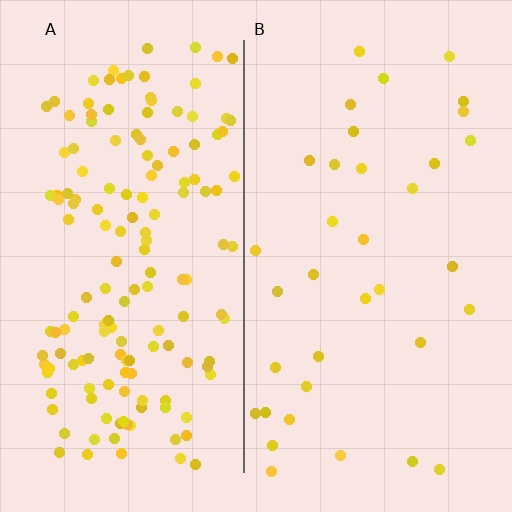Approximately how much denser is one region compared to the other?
Approximately 4.3× — region A over region B.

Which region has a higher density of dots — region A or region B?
A (the left).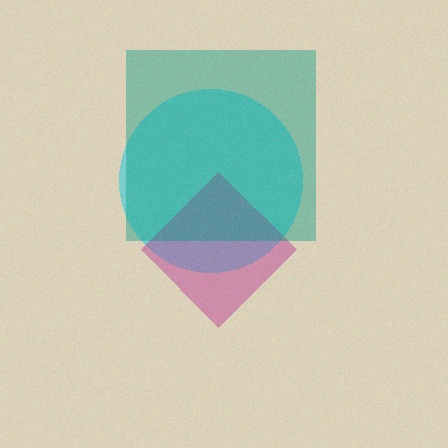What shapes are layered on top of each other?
The layered shapes are: a cyan circle, a magenta diamond, a teal square.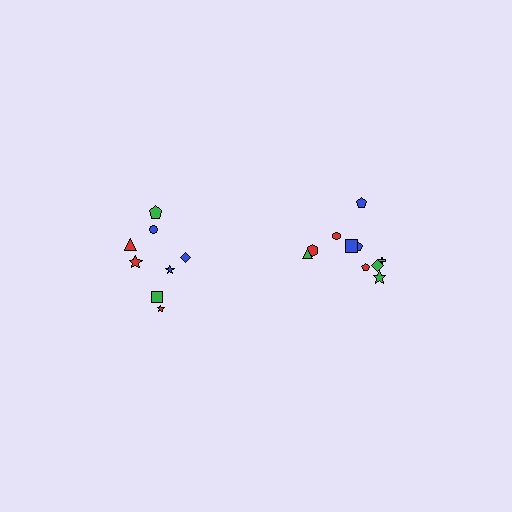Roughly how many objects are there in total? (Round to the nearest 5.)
Roughly 20 objects in total.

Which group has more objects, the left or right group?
The right group.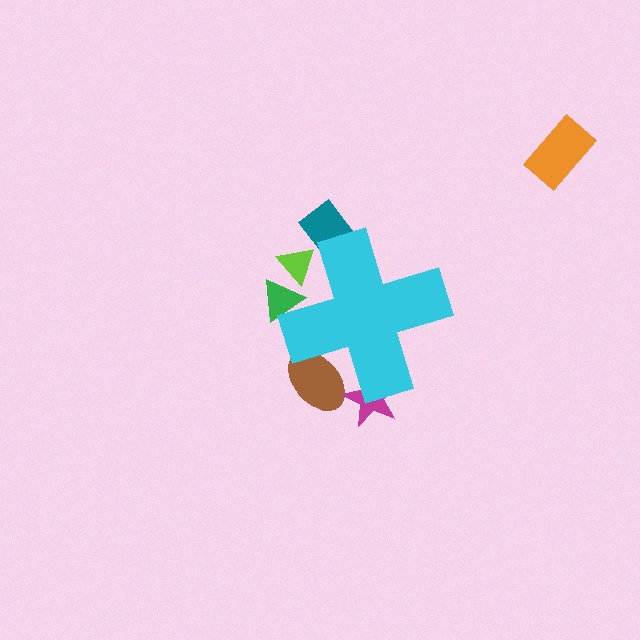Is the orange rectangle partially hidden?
No, the orange rectangle is fully visible.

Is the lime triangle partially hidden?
Yes, the lime triangle is partially hidden behind the cyan cross.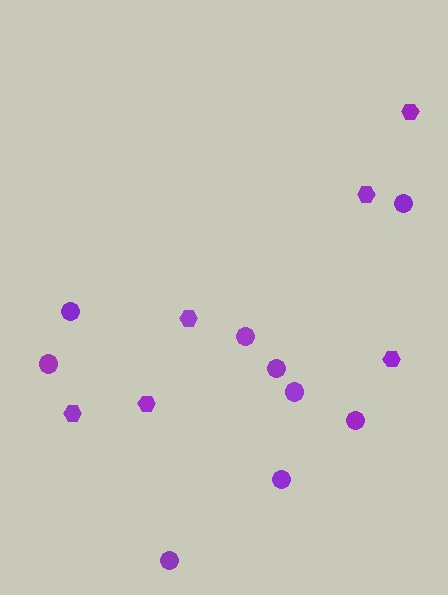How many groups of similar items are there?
There are 2 groups: one group of circles (9) and one group of hexagons (6).